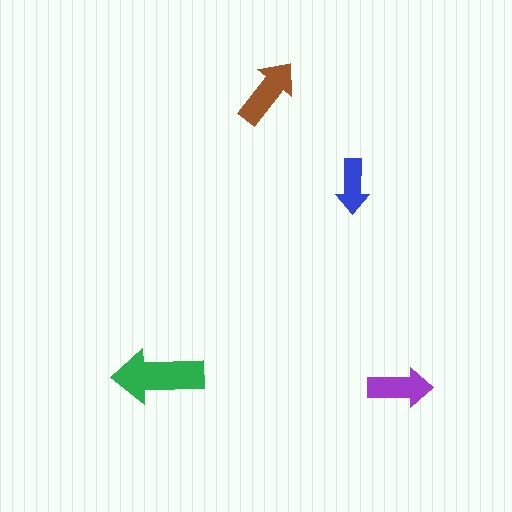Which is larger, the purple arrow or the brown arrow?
The brown one.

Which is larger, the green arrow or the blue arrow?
The green one.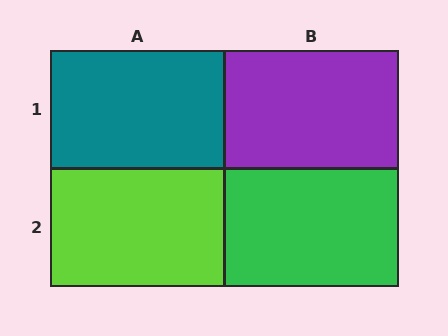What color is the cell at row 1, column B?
Purple.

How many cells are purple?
1 cell is purple.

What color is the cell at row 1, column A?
Teal.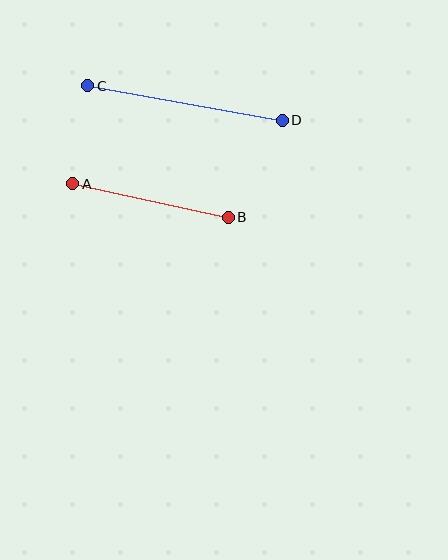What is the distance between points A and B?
The distance is approximately 159 pixels.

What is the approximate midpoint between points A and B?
The midpoint is at approximately (150, 200) pixels.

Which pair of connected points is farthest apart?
Points C and D are farthest apart.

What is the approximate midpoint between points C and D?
The midpoint is at approximately (185, 103) pixels.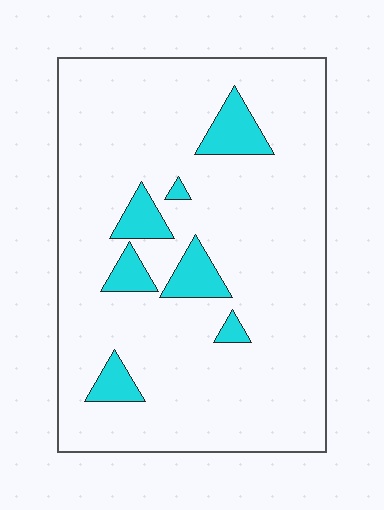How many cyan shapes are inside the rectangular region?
7.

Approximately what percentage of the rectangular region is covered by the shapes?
Approximately 10%.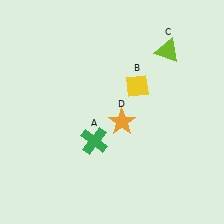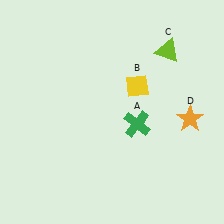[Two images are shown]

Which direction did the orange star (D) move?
The orange star (D) moved right.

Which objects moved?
The objects that moved are: the green cross (A), the orange star (D).